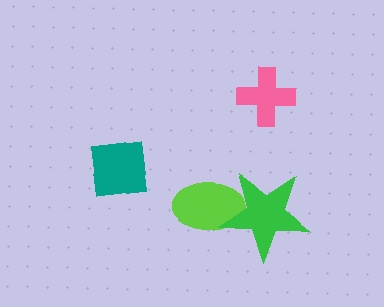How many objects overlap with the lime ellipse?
1 object overlaps with the lime ellipse.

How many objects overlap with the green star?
1 object overlaps with the green star.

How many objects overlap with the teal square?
0 objects overlap with the teal square.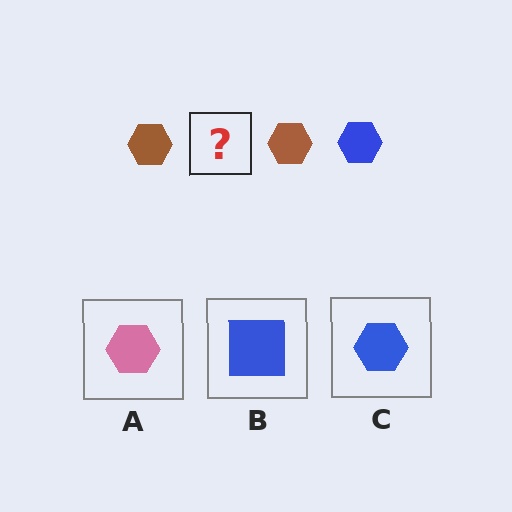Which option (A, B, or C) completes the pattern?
C.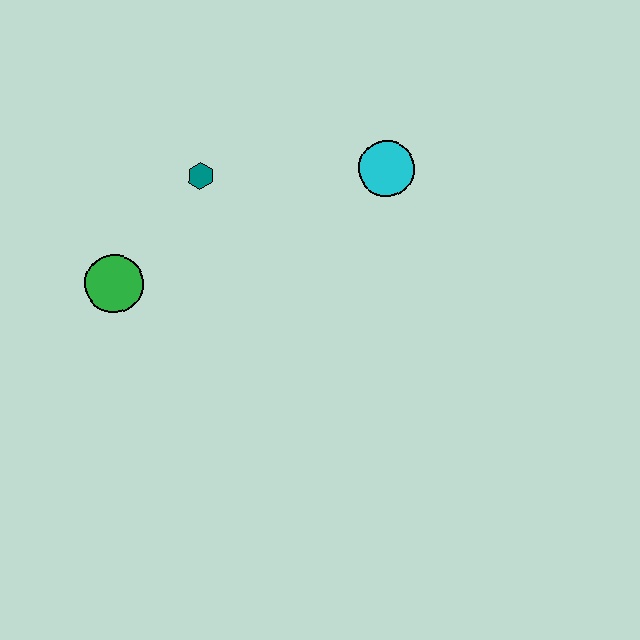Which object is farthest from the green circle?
The cyan circle is farthest from the green circle.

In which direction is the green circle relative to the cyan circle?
The green circle is to the left of the cyan circle.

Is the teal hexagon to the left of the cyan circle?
Yes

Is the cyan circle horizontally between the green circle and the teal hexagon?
No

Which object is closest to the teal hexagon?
The green circle is closest to the teal hexagon.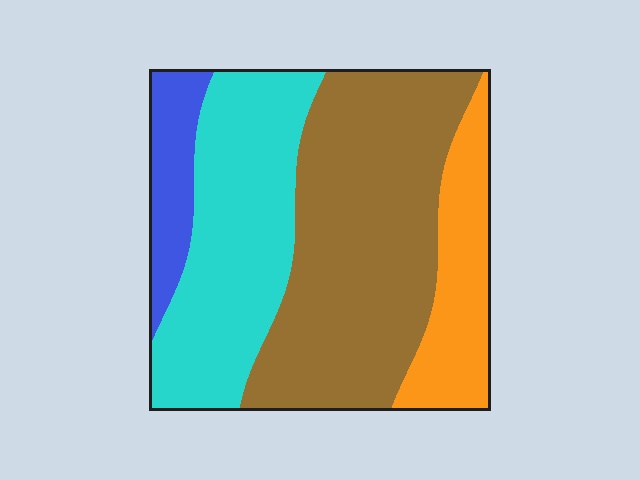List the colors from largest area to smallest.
From largest to smallest: brown, cyan, orange, blue.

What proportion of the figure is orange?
Orange takes up about one sixth (1/6) of the figure.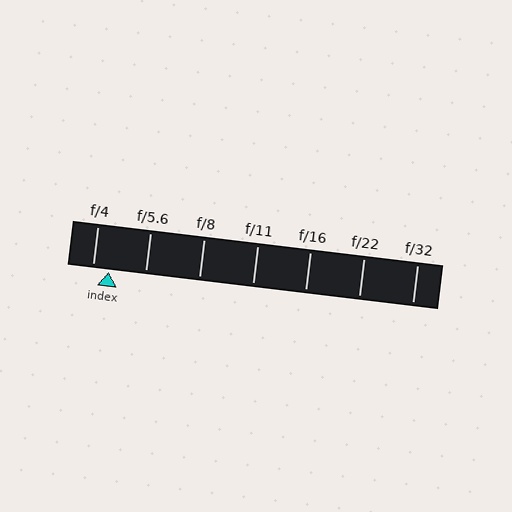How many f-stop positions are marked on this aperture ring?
There are 7 f-stop positions marked.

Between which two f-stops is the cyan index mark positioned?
The index mark is between f/4 and f/5.6.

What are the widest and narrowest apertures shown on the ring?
The widest aperture shown is f/4 and the narrowest is f/32.